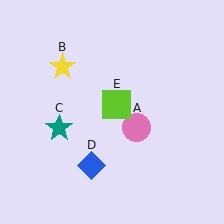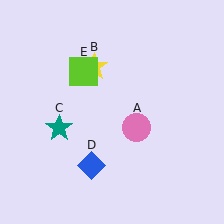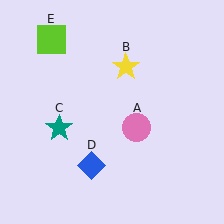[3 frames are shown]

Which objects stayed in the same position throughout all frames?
Pink circle (object A) and teal star (object C) and blue diamond (object D) remained stationary.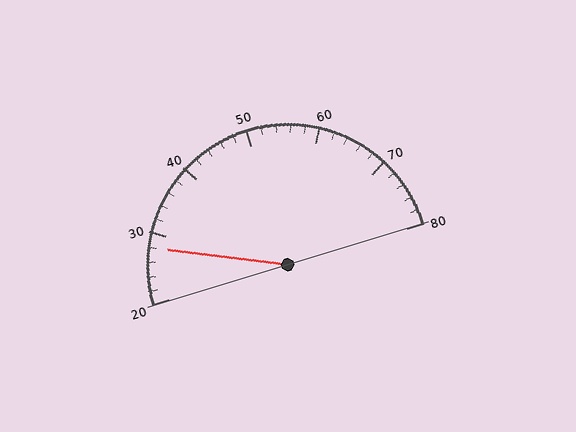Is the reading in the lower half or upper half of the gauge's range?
The reading is in the lower half of the range (20 to 80).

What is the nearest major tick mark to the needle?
The nearest major tick mark is 30.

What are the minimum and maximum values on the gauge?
The gauge ranges from 20 to 80.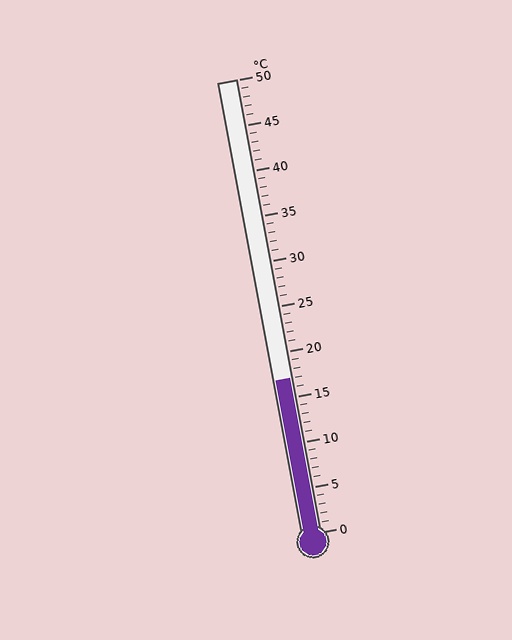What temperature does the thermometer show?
The thermometer shows approximately 17°C.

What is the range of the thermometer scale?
The thermometer scale ranges from 0°C to 50°C.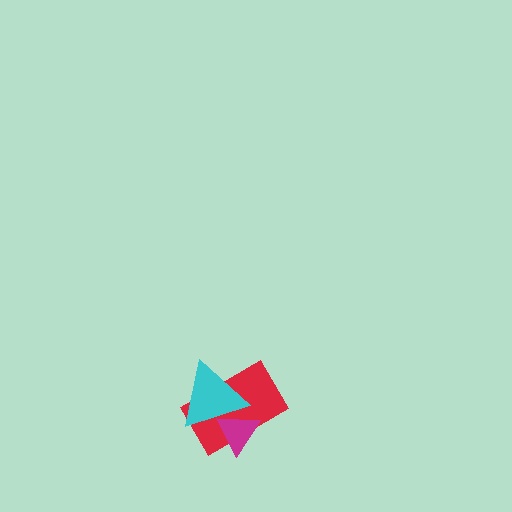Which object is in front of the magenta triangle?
The cyan triangle is in front of the magenta triangle.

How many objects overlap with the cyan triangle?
2 objects overlap with the cyan triangle.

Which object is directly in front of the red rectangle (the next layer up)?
The magenta triangle is directly in front of the red rectangle.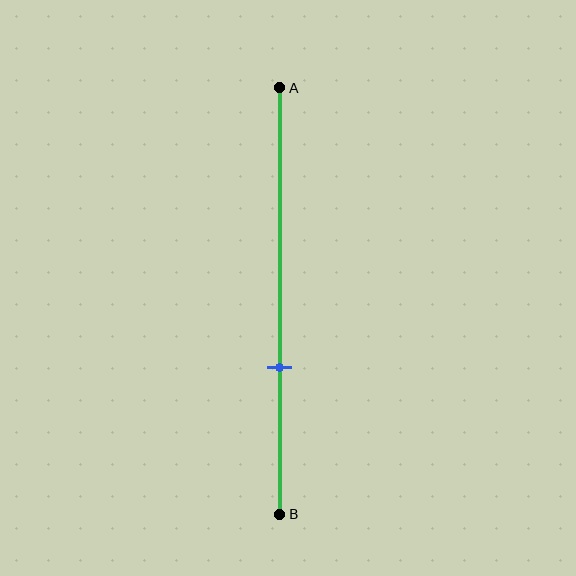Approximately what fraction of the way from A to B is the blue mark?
The blue mark is approximately 65% of the way from A to B.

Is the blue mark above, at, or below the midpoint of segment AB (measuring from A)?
The blue mark is below the midpoint of segment AB.